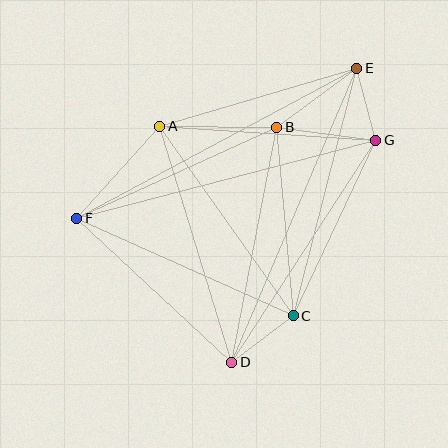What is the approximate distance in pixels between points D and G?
The distance between D and G is approximately 265 pixels.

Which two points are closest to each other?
Points E and G are closest to each other.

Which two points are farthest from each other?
Points D and E are farthest from each other.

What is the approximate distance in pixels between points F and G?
The distance between F and G is approximately 309 pixels.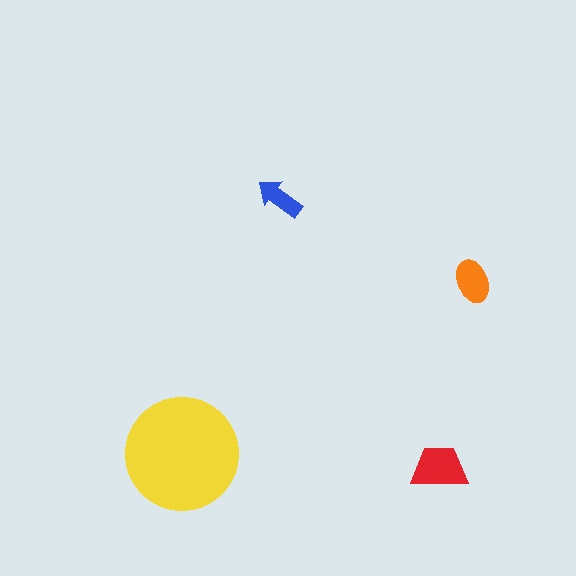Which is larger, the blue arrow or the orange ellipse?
The orange ellipse.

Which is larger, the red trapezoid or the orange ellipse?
The red trapezoid.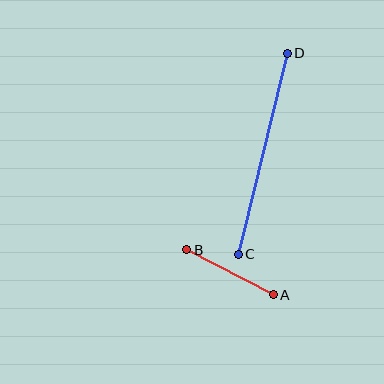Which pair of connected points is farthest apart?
Points C and D are farthest apart.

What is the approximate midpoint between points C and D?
The midpoint is at approximately (263, 154) pixels.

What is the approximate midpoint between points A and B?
The midpoint is at approximately (230, 272) pixels.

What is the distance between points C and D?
The distance is approximately 207 pixels.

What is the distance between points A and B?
The distance is approximately 98 pixels.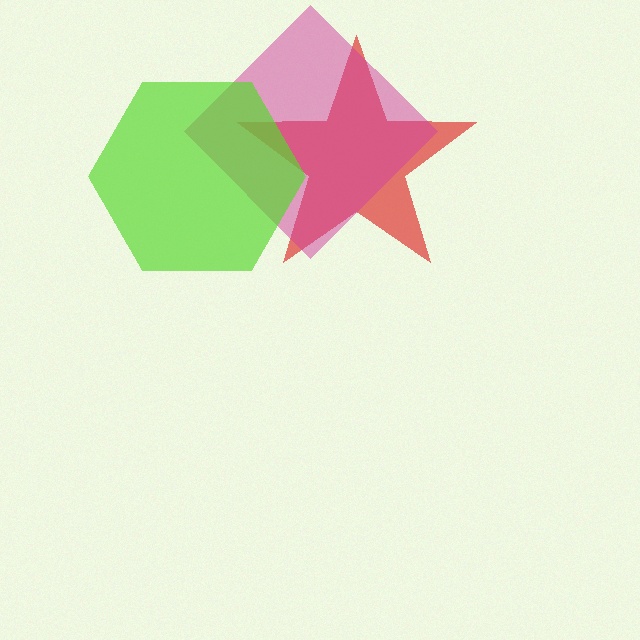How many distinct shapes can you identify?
There are 3 distinct shapes: a red star, a magenta diamond, a lime hexagon.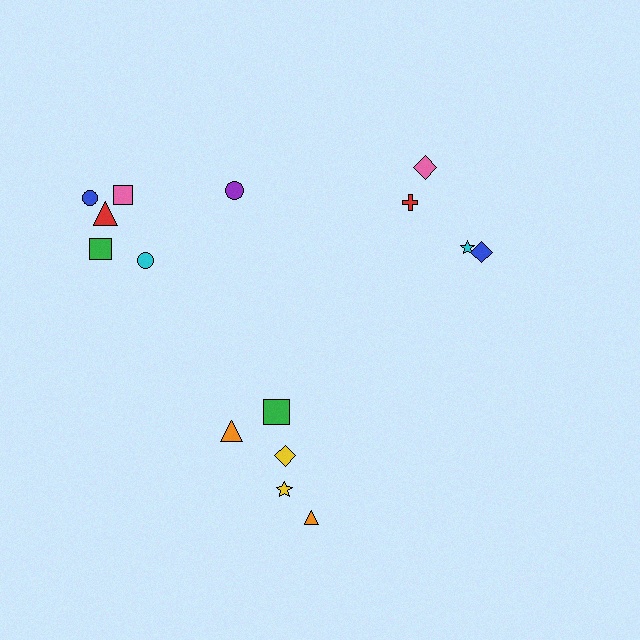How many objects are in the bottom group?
There are 5 objects.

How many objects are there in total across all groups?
There are 15 objects.